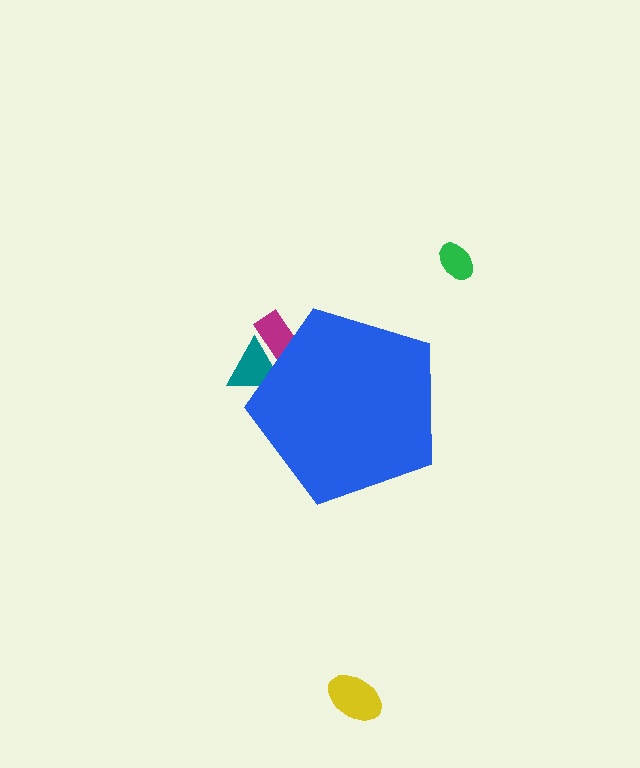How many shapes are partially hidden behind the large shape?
2 shapes are partially hidden.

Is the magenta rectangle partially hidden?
Yes, the magenta rectangle is partially hidden behind the blue pentagon.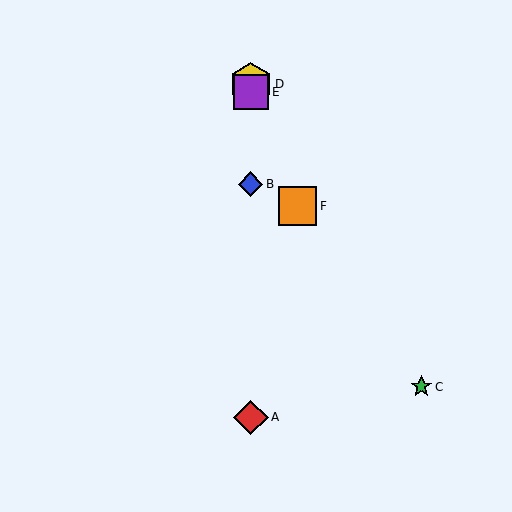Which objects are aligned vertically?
Objects A, B, D, E are aligned vertically.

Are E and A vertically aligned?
Yes, both are at x≈251.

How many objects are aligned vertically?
4 objects (A, B, D, E) are aligned vertically.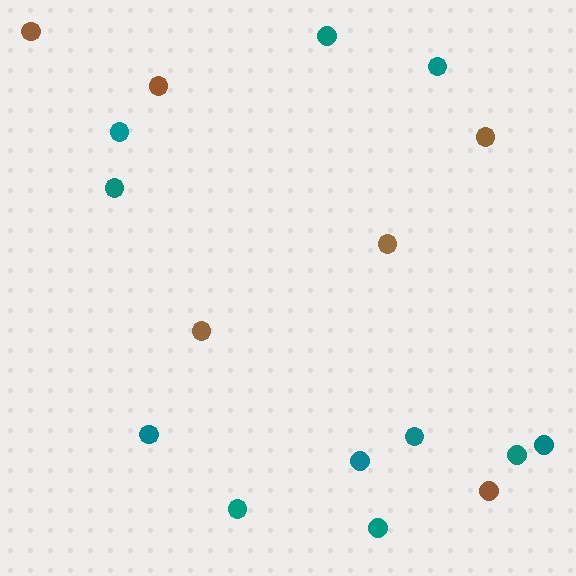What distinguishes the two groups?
There are 2 groups: one group of teal circles (11) and one group of brown circles (6).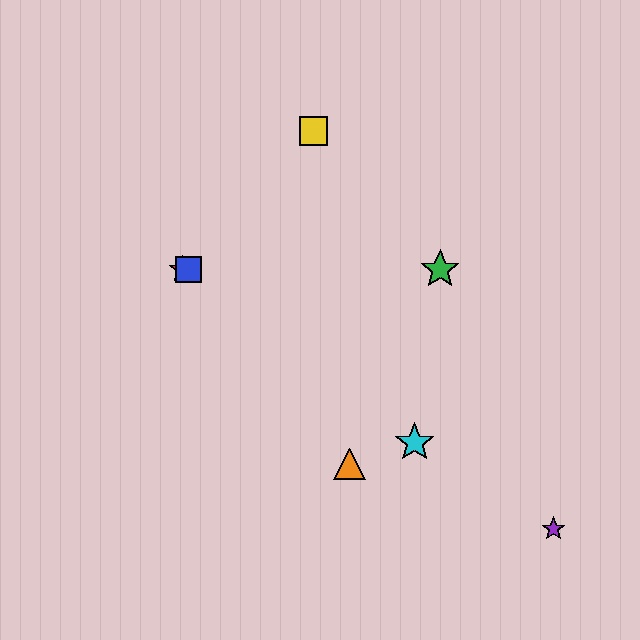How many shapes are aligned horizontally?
3 shapes (the red star, the blue square, the green star) are aligned horizontally.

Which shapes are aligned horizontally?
The red star, the blue square, the green star are aligned horizontally.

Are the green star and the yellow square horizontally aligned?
No, the green star is at y≈269 and the yellow square is at y≈131.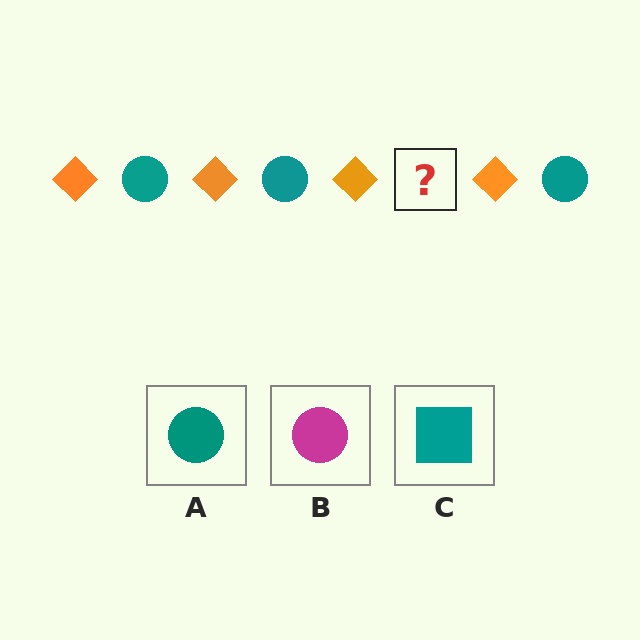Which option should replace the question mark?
Option A.